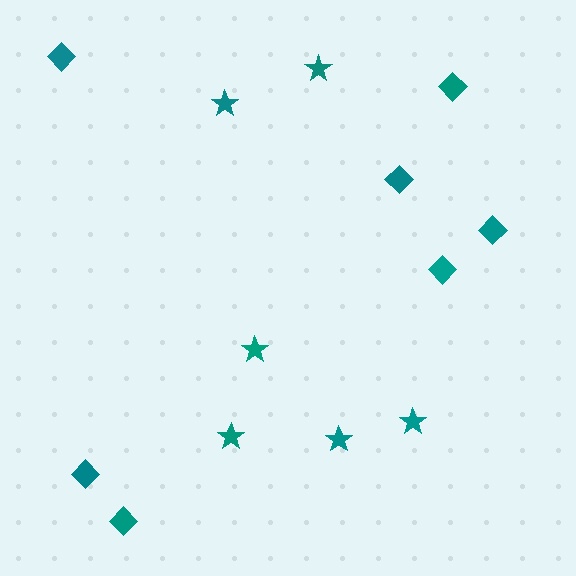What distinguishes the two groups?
There are 2 groups: one group of diamonds (7) and one group of stars (6).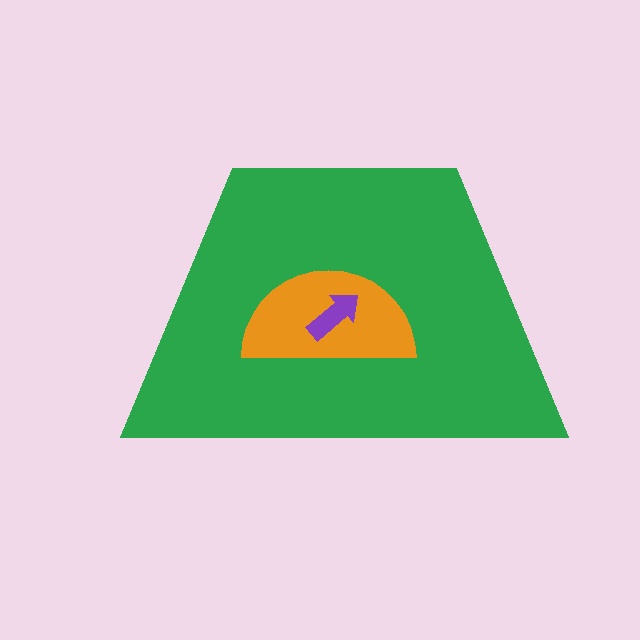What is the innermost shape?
The purple arrow.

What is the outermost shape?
The green trapezoid.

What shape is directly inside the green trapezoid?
The orange semicircle.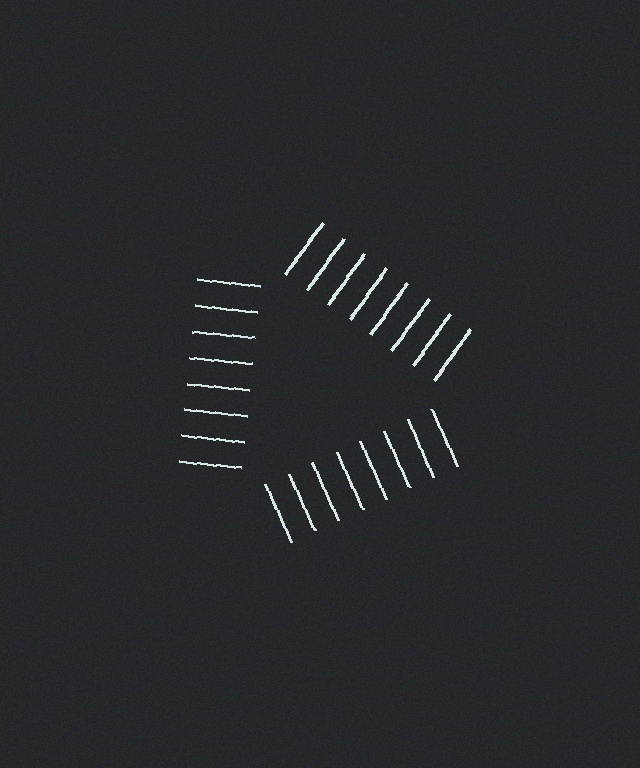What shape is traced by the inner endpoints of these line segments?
An illusory triangle — the line segments terminate on its edges but no continuous stroke is drawn.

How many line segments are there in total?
24 — 8 along each of the 3 edges.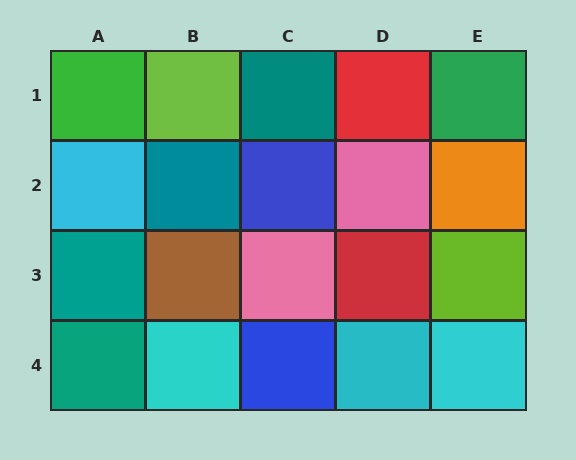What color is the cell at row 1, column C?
Teal.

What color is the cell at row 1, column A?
Green.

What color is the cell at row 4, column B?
Cyan.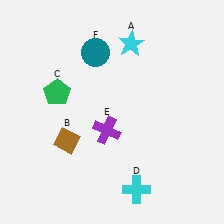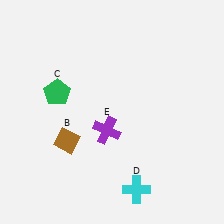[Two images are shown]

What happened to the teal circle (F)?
The teal circle (F) was removed in Image 2. It was in the top-left area of Image 1.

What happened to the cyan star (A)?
The cyan star (A) was removed in Image 2. It was in the top-right area of Image 1.